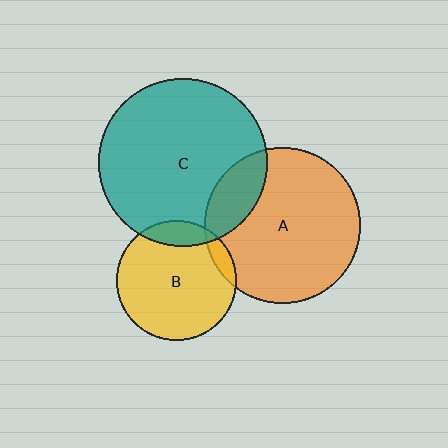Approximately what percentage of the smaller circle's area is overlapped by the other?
Approximately 20%.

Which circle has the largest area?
Circle C (teal).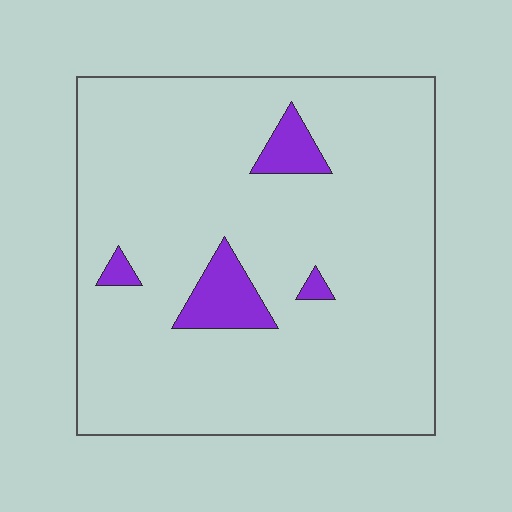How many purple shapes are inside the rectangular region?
4.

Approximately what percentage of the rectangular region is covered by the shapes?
Approximately 10%.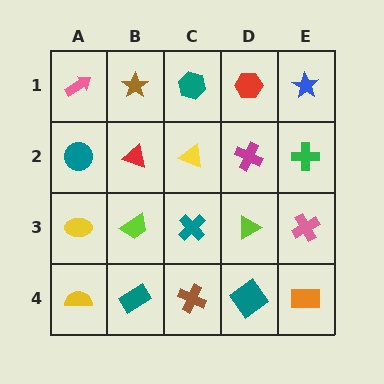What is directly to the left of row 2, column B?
A teal circle.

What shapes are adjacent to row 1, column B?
A red triangle (row 2, column B), a pink arrow (row 1, column A), a teal hexagon (row 1, column C).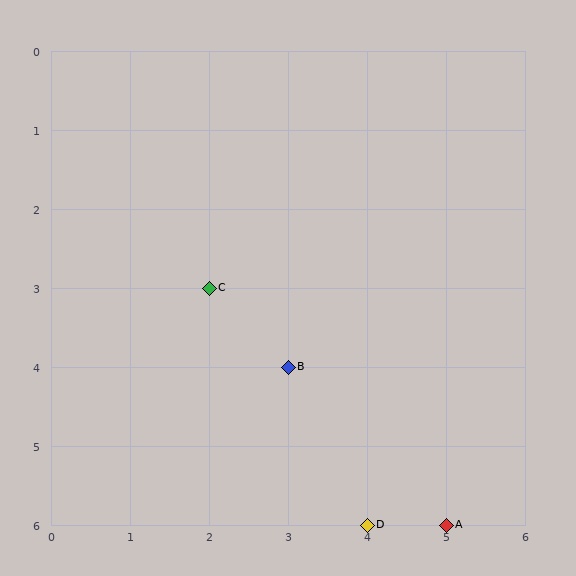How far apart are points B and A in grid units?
Points B and A are 2 columns and 2 rows apart (about 2.8 grid units diagonally).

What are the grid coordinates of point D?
Point D is at grid coordinates (4, 6).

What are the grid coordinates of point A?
Point A is at grid coordinates (5, 6).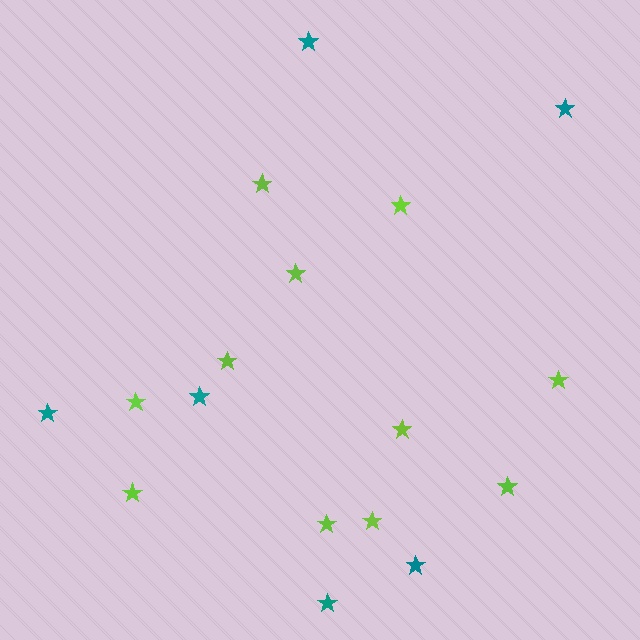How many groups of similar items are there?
There are 2 groups: one group of lime stars (11) and one group of teal stars (6).